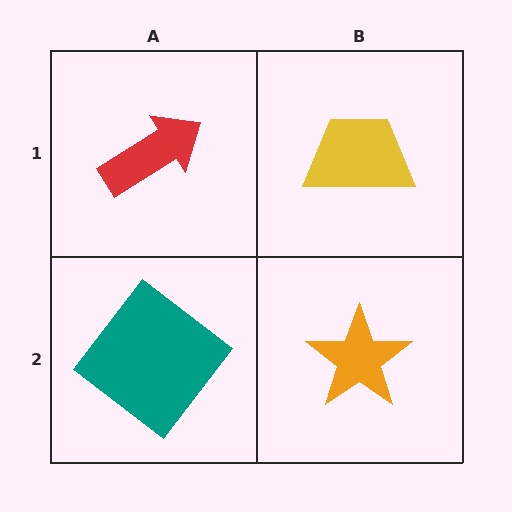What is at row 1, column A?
A red arrow.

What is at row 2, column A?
A teal diamond.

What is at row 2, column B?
An orange star.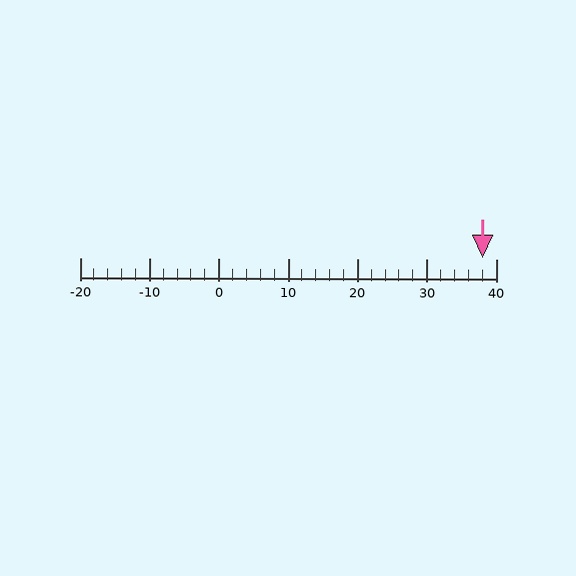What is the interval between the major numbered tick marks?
The major tick marks are spaced 10 units apart.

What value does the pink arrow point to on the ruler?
The pink arrow points to approximately 38.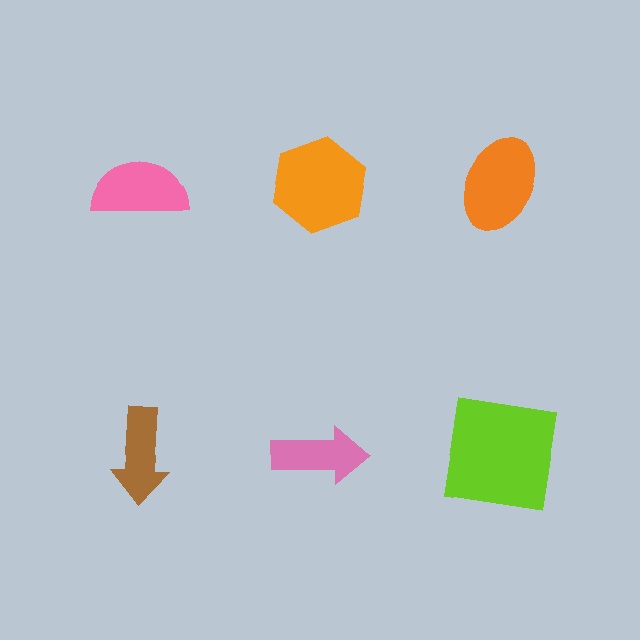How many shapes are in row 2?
3 shapes.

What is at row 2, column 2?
A pink arrow.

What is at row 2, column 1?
A brown arrow.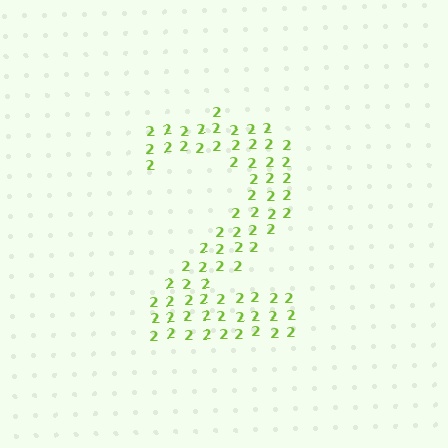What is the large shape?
The large shape is the digit 2.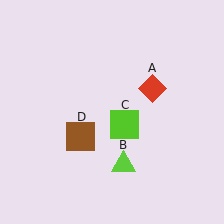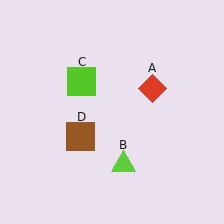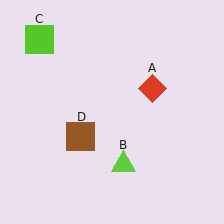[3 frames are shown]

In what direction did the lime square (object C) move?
The lime square (object C) moved up and to the left.